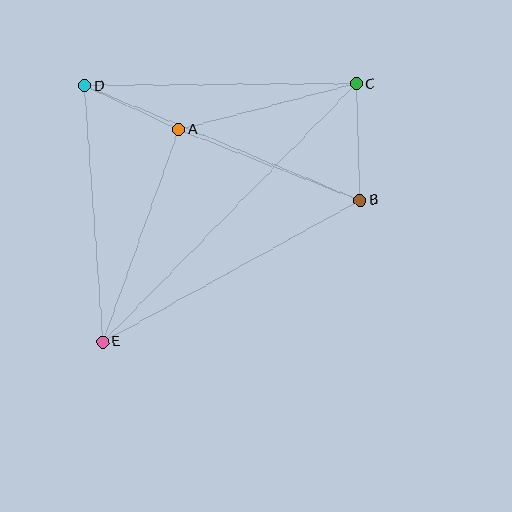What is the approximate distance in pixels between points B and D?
The distance between B and D is approximately 298 pixels.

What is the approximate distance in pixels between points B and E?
The distance between B and E is approximately 294 pixels.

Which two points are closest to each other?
Points A and D are closest to each other.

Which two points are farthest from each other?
Points C and E are farthest from each other.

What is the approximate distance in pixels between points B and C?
The distance between B and C is approximately 116 pixels.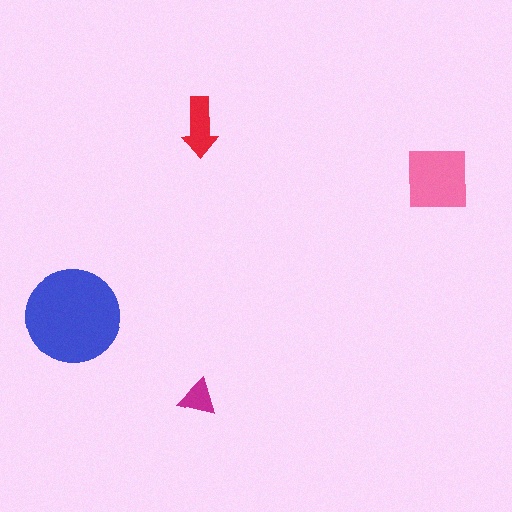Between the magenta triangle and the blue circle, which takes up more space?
The blue circle.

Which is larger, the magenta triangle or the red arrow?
The red arrow.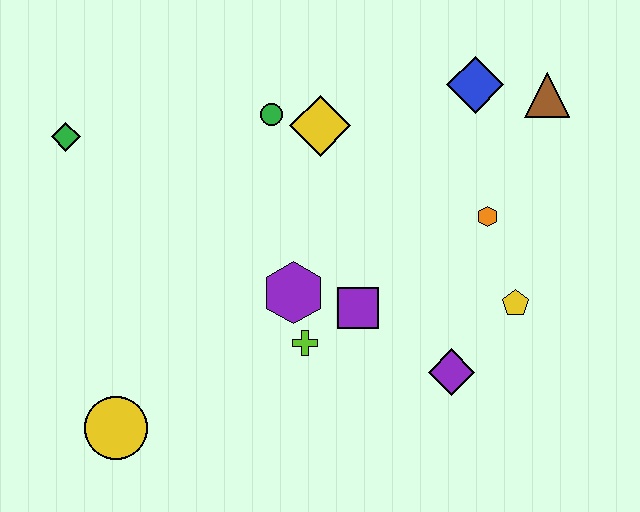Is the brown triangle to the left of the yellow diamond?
No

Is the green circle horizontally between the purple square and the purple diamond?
No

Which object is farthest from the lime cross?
The brown triangle is farthest from the lime cross.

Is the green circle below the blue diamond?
Yes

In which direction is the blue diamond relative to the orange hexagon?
The blue diamond is above the orange hexagon.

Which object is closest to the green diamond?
The green circle is closest to the green diamond.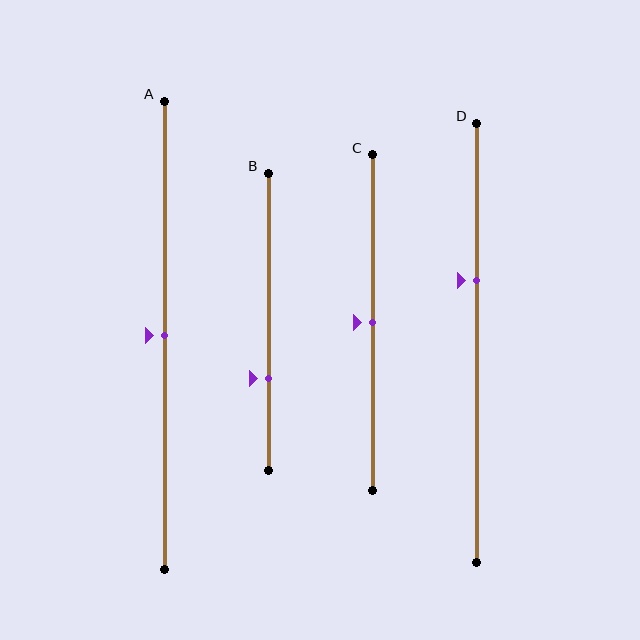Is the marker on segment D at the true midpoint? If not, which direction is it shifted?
No, the marker on segment D is shifted upward by about 14% of the segment length.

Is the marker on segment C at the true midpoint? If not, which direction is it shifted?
Yes, the marker on segment C is at the true midpoint.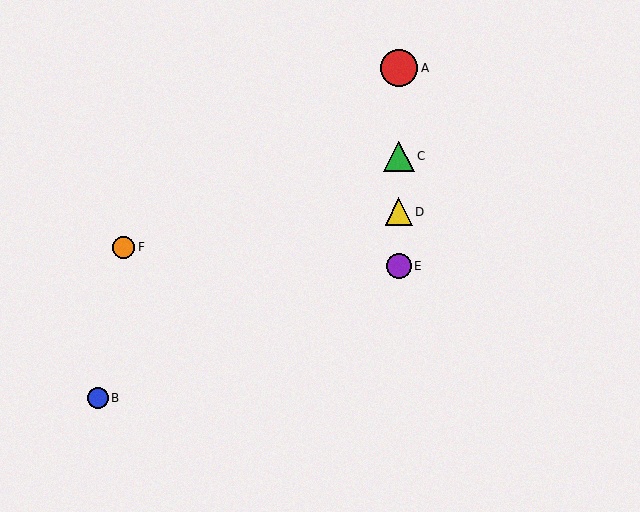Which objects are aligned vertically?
Objects A, C, D, E are aligned vertically.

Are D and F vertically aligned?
No, D is at x≈399 and F is at x≈124.